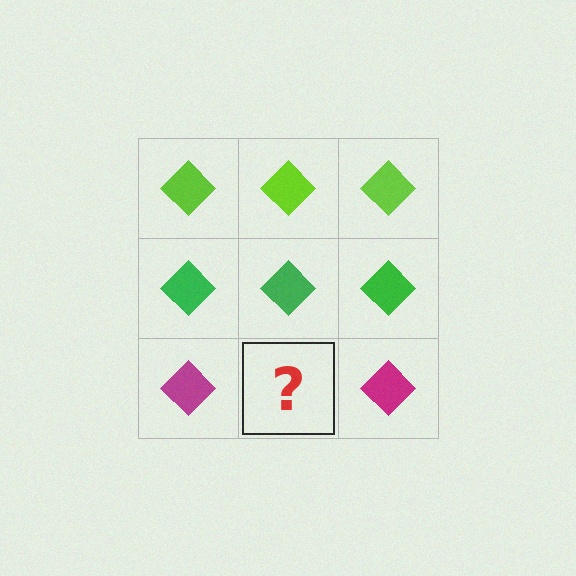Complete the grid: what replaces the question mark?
The question mark should be replaced with a magenta diamond.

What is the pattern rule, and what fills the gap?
The rule is that each row has a consistent color. The gap should be filled with a magenta diamond.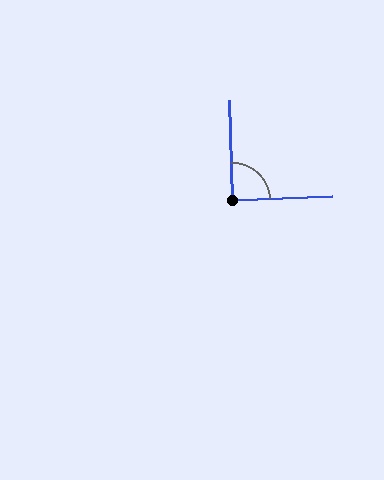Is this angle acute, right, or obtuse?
It is approximately a right angle.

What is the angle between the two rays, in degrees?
Approximately 89 degrees.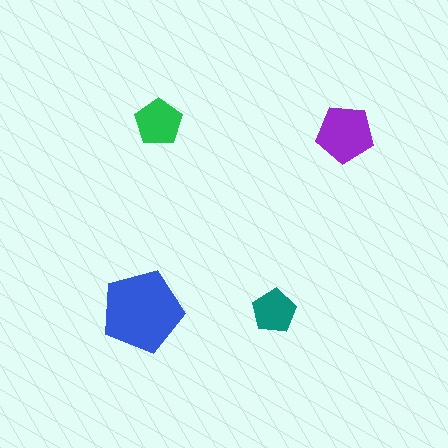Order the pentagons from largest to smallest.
the blue one, the purple one, the green one, the teal one.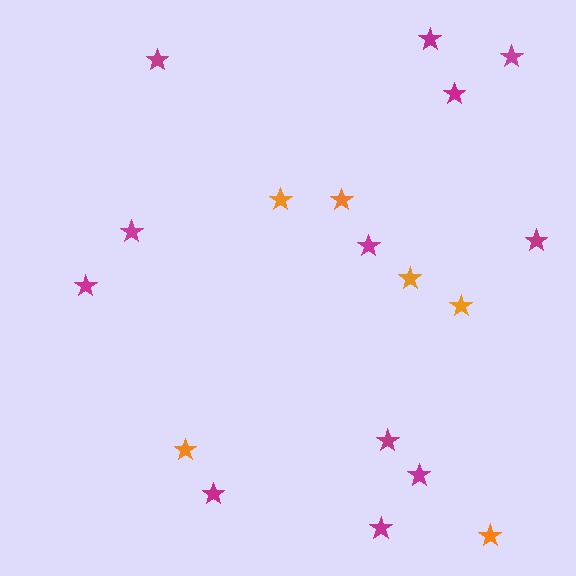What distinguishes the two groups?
There are 2 groups: one group of magenta stars (12) and one group of orange stars (6).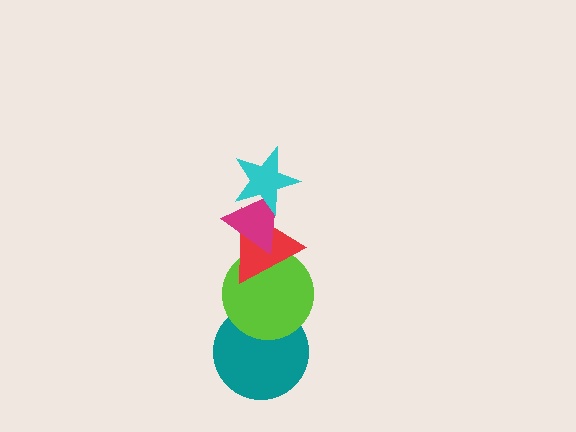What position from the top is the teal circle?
The teal circle is 5th from the top.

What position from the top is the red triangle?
The red triangle is 3rd from the top.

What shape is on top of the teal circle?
The lime circle is on top of the teal circle.